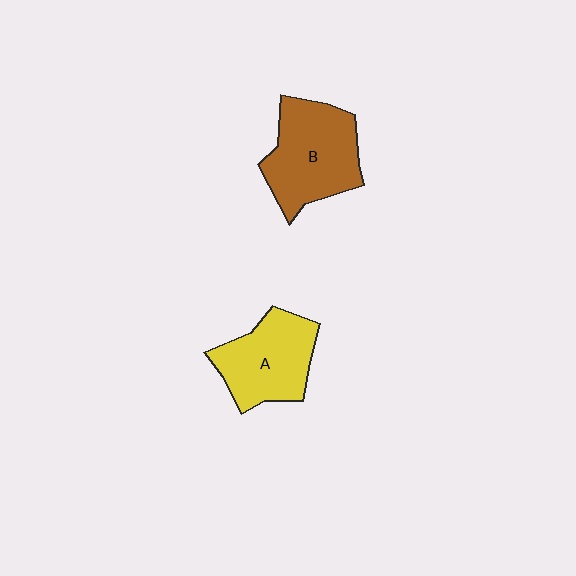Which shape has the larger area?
Shape B (brown).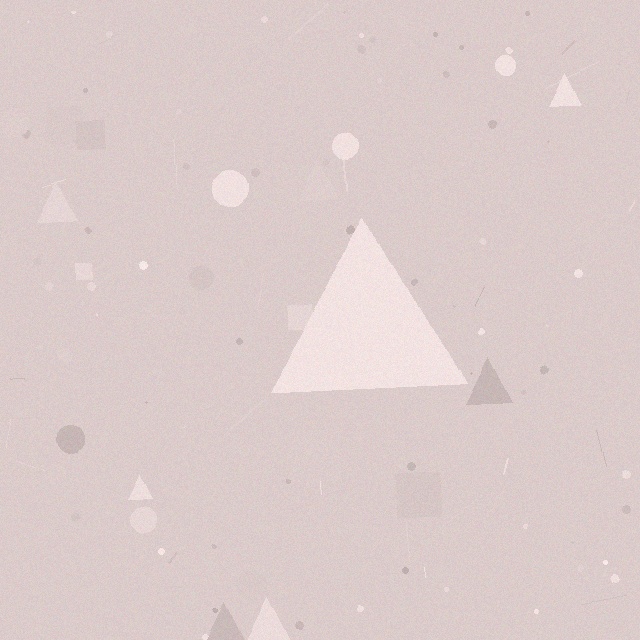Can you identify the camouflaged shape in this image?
The camouflaged shape is a triangle.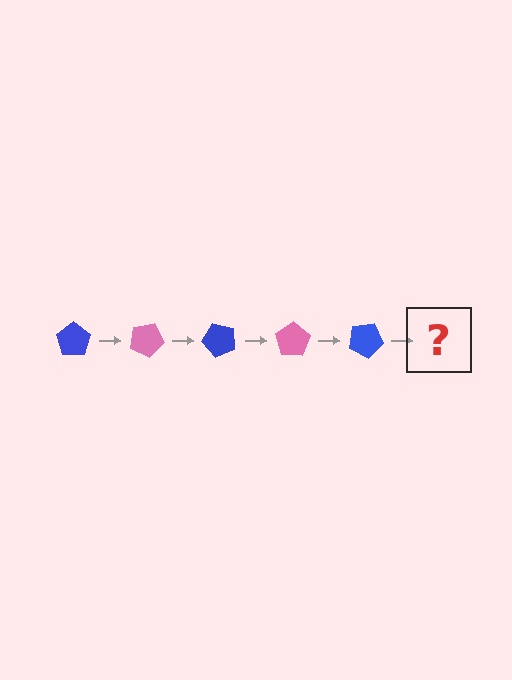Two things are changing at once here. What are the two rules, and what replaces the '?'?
The two rules are that it rotates 25 degrees each step and the color cycles through blue and pink. The '?' should be a pink pentagon, rotated 125 degrees from the start.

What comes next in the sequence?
The next element should be a pink pentagon, rotated 125 degrees from the start.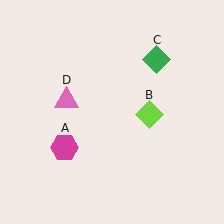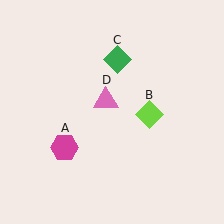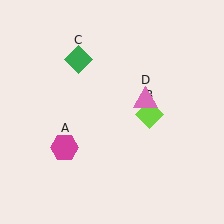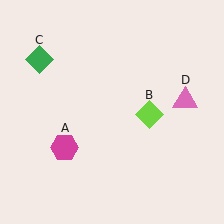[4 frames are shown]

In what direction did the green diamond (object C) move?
The green diamond (object C) moved left.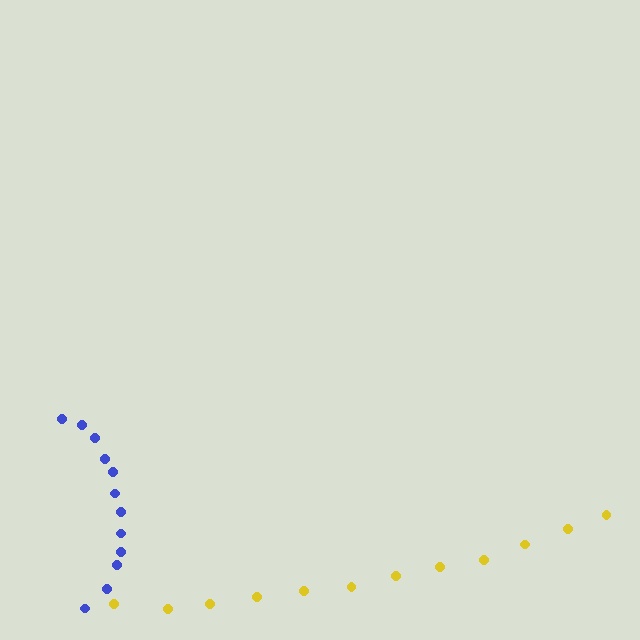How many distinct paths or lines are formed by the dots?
There are 2 distinct paths.